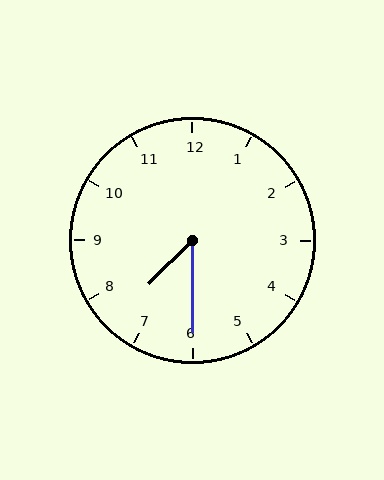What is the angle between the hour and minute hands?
Approximately 45 degrees.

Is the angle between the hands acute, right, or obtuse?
It is acute.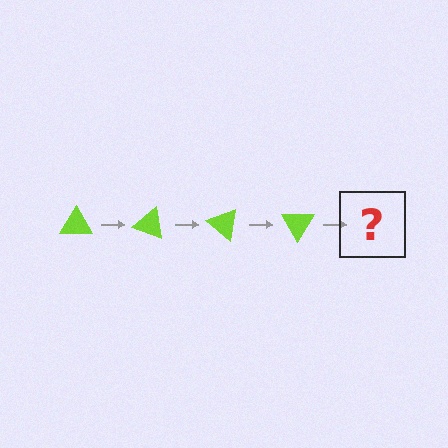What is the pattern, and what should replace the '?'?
The pattern is that the triangle rotates 20 degrees each step. The '?' should be a lime triangle rotated 80 degrees.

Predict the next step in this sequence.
The next step is a lime triangle rotated 80 degrees.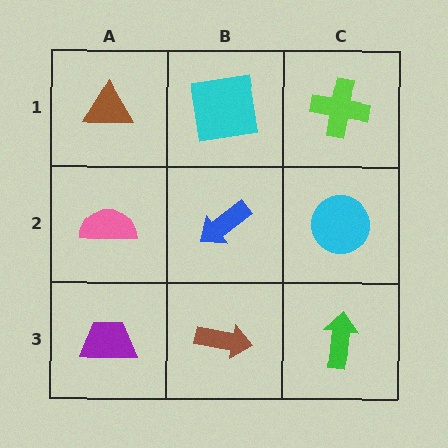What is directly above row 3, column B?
A blue arrow.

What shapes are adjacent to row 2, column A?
A brown triangle (row 1, column A), a purple trapezoid (row 3, column A), a blue arrow (row 2, column B).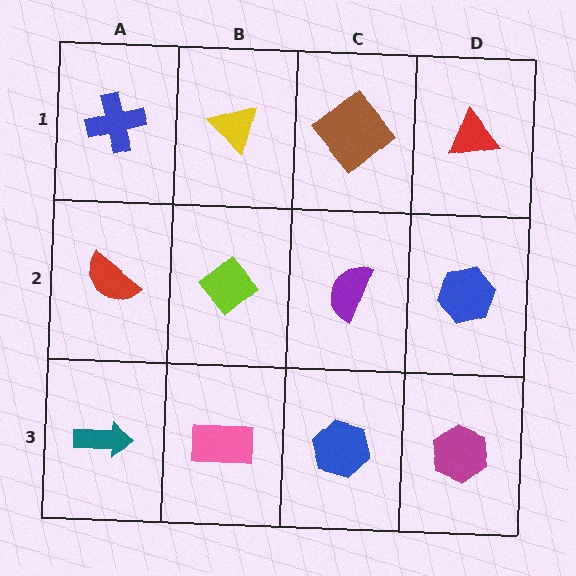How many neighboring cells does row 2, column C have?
4.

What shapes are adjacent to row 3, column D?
A blue hexagon (row 2, column D), a blue hexagon (row 3, column C).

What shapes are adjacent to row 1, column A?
A red semicircle (row 2, column A), a yellow triangle (row 1, column B).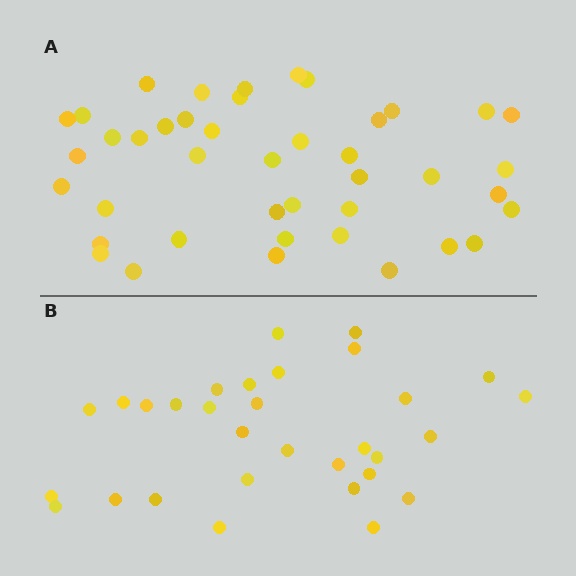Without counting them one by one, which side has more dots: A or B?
Region A (the top region) has more dots.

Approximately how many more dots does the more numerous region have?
Region A has roughly 12 or so more dots than region B.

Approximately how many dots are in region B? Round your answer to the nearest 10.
About 30 dots. (The exact count is 31, which rounds to 30.)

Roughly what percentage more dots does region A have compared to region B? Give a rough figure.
About 35% more.